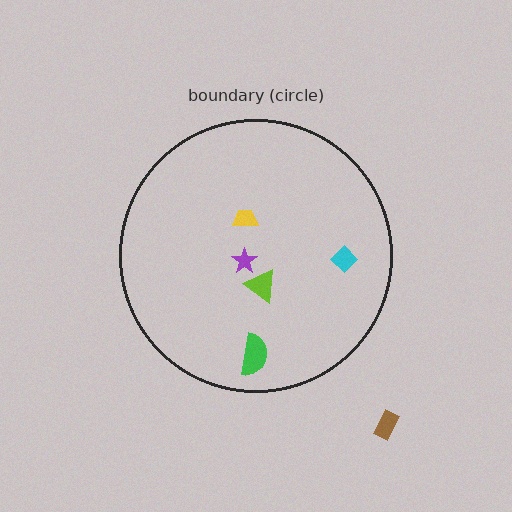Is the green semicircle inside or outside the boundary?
Inside.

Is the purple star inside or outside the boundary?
Inside.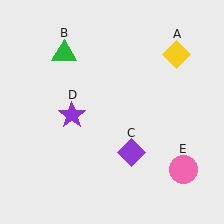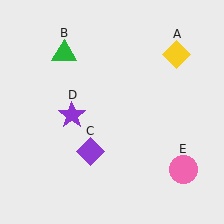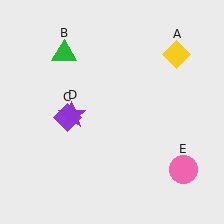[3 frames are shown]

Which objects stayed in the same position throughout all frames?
Yellow diamond (object A) and green triangle (object B) and purple star (object D) and pink circle (object E) remained stationary.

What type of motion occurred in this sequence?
The purple diamond (object C) rotated clockwise around the center of the scene.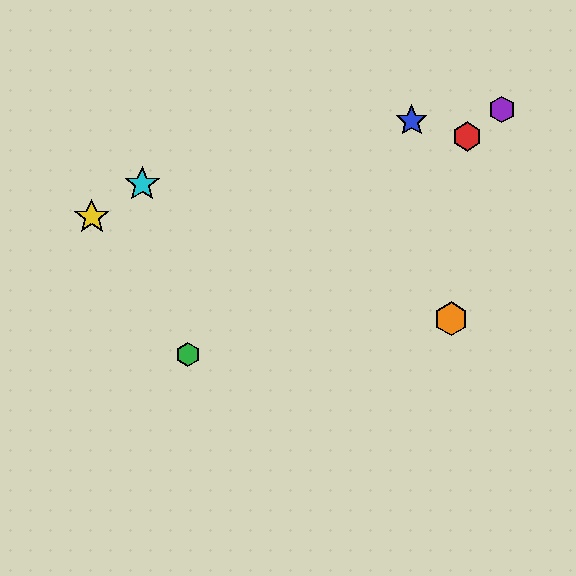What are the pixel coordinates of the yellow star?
The yellow star is at (92, 217).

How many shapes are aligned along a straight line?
3 shapes (the red hexagon, the green hexagon, the purple hexagon) are aligned along a straight line.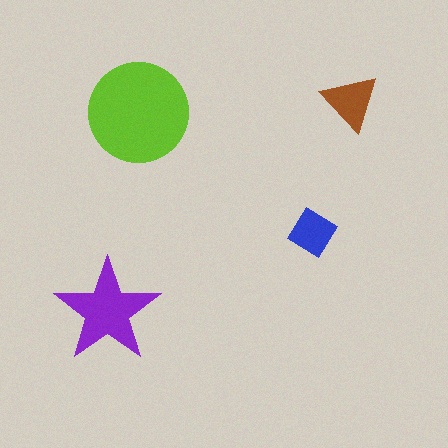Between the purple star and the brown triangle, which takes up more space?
The purple star.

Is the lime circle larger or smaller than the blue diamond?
Larger.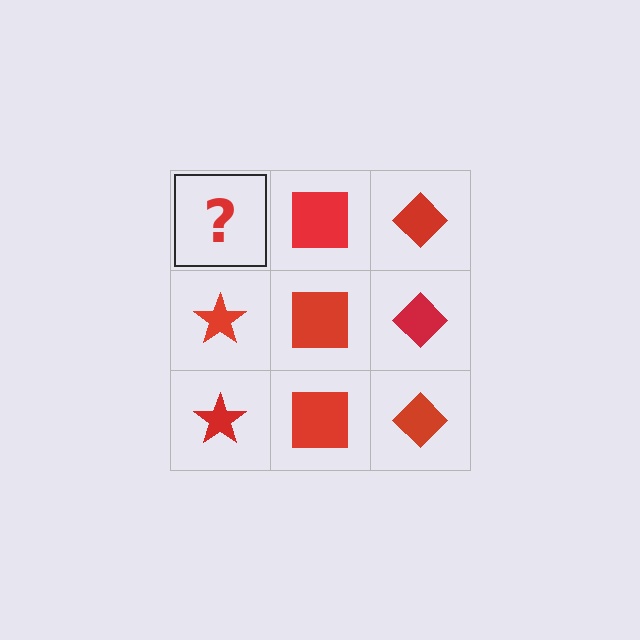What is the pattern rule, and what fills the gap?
The rule is that each column has a consistent shape. The gap should be filled with a red star.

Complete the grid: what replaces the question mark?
The question mark should be replaced with a red star.